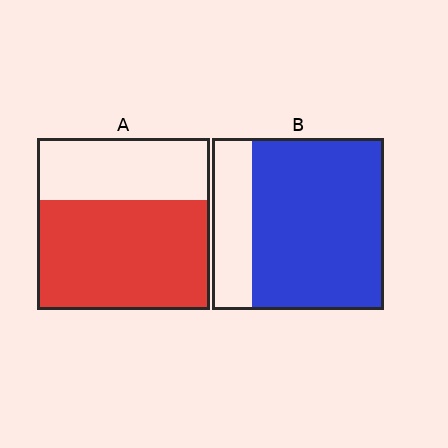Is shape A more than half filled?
Yes.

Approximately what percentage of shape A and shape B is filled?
A is approximately 65% and B is approximately 75%.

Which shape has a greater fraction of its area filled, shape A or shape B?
Shape B.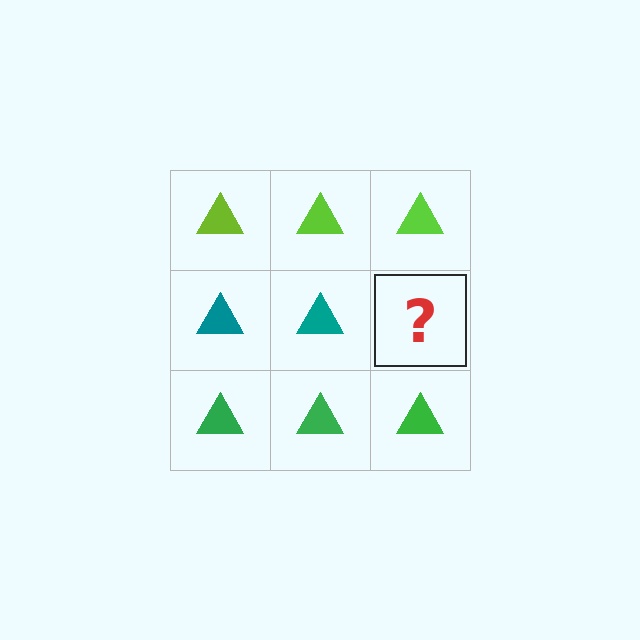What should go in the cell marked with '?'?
The missing cell should contain a teal triangle.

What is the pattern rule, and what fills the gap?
The rule is that each row has a consistent color. The gap should be filled with a teal triangle.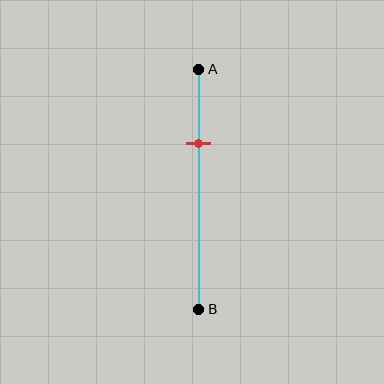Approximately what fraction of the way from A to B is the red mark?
The red mark is approximately 30% of the way from A to B.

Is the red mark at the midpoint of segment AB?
No, the mark is at about 30% from A, not at the 50% midpoint.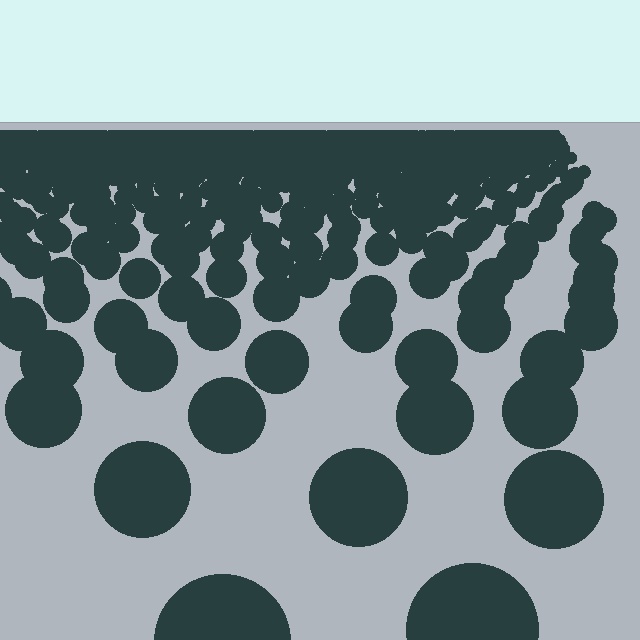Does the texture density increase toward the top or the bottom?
Density increases toward the top.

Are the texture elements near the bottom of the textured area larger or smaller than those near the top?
Larger. Near the bottom, elements are closer to the viewer and appear at a bigger on-screen size.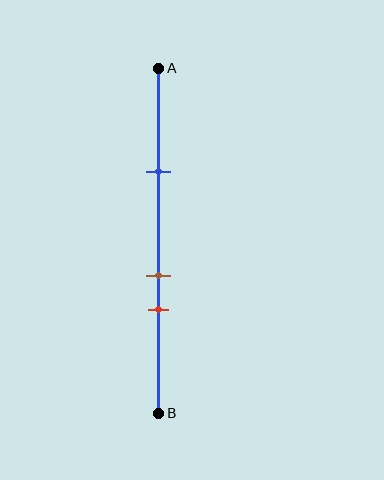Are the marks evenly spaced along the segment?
No, the marks are not evenly spaced.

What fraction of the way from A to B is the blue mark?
The blue mark is approximately 30% (0.3) of the way from A to B.